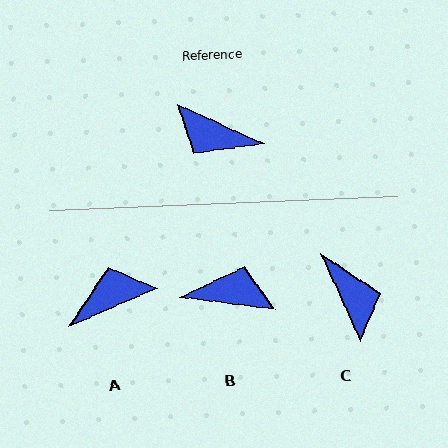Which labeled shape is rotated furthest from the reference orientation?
B, about 163 degrees away.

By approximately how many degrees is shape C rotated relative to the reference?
Approximately 139 degrees counter-clockwise.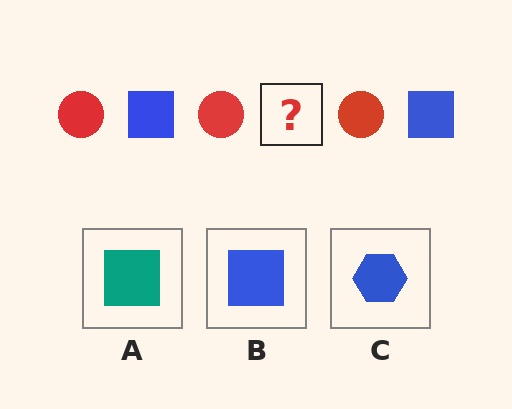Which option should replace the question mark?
Option B.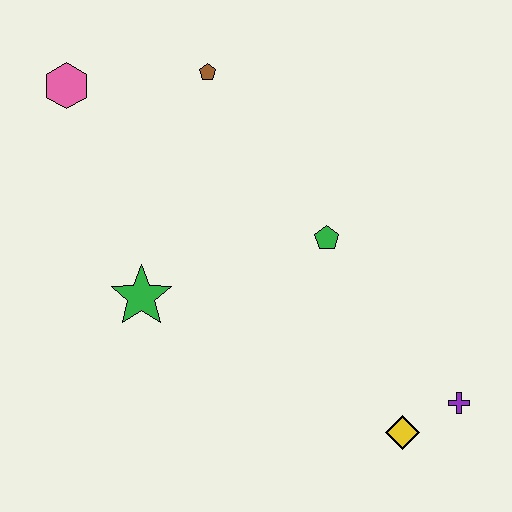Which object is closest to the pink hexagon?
The brown pentagon is closest to the pink hexagon.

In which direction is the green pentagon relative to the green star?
The green pentagon is to the right of the green star.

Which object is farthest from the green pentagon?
The pink hexagon is farthest from the green pentagon.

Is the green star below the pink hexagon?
Yes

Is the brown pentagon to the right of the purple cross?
No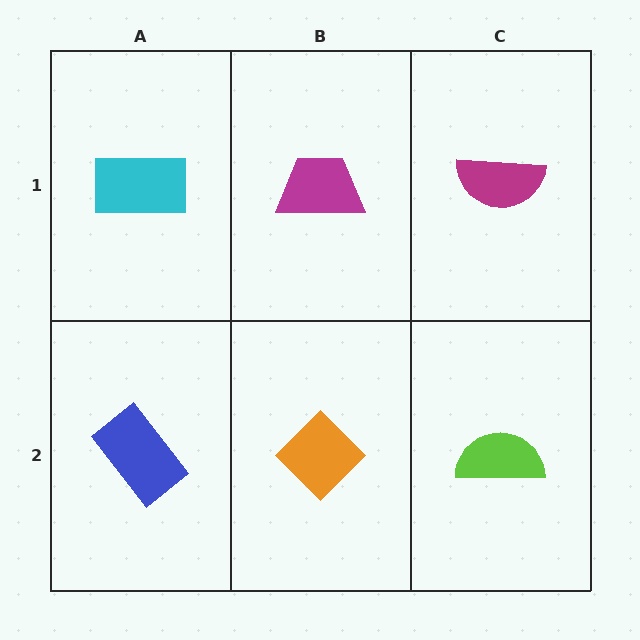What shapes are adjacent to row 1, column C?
A lime semicircle (row 2, column C), a magenta trapezoid (row 1, column B).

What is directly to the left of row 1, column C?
A magenta trapezoid.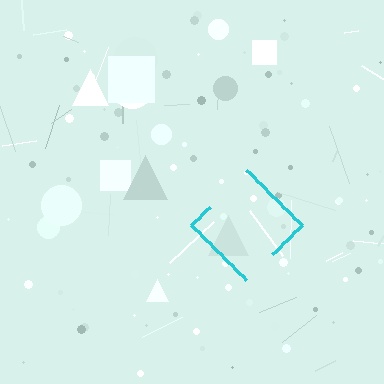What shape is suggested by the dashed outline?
The dashed outline suggests a diamond.